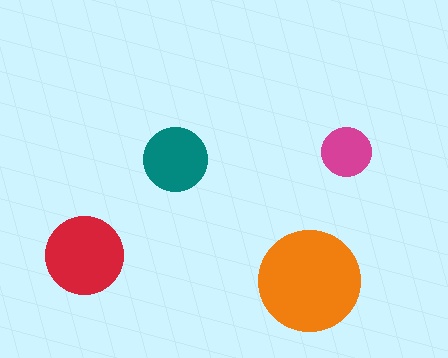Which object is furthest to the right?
The magenta circle is rightmost.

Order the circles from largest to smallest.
the orange one, the red one, the teal one, the magenta one.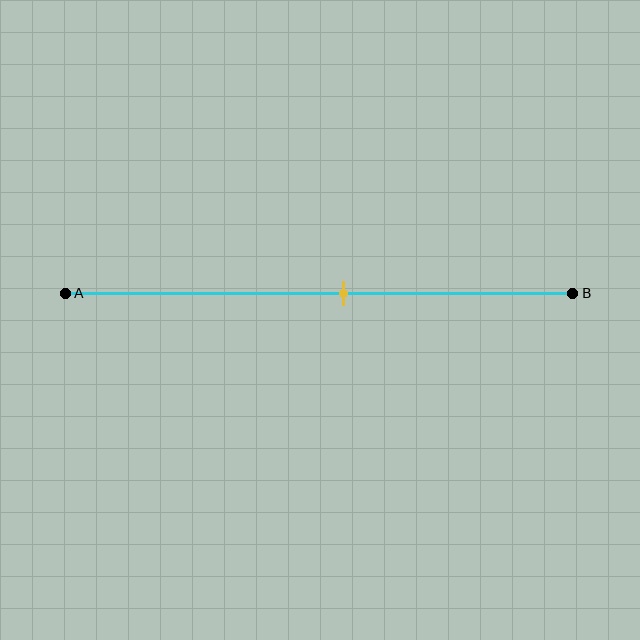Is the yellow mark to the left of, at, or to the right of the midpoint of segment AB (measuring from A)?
The yellow mark is to the right of the midpoint of segment AB.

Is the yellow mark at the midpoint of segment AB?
No, the mark is at about 55% from A, not at the 50% midpoint.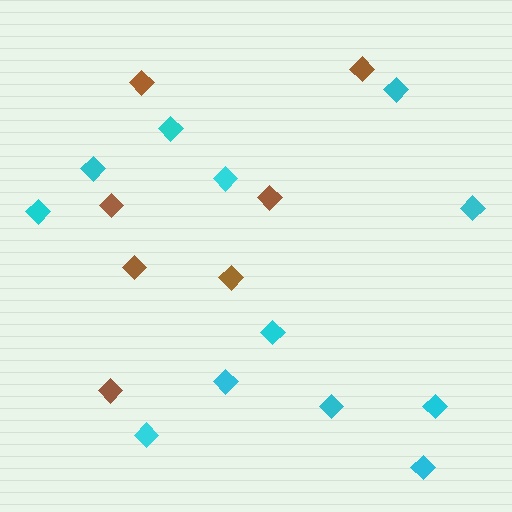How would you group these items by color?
There are 2 groups: one group of brown diamonds (7) and one group of cyan diamonds (12).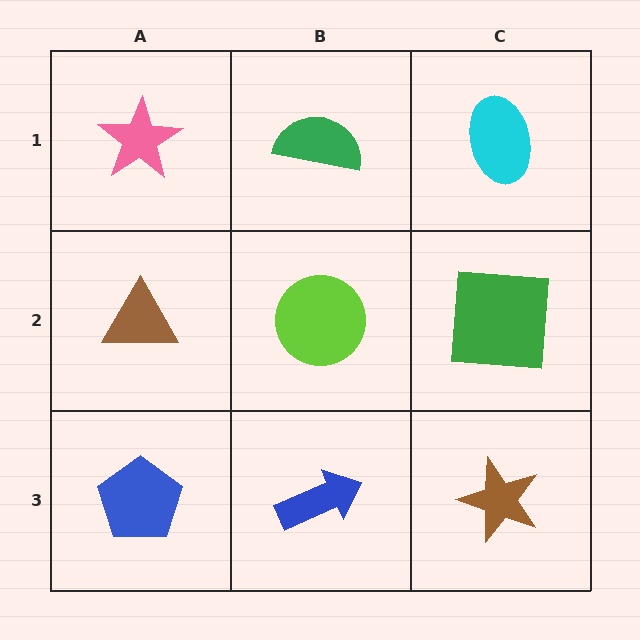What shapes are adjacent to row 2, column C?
A cyan ellipse (row 1, column C), a brown star (row 3, column C), a lime circle (row 2, column B).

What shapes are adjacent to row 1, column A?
A brown triangle (row 2, column A), a green semicircle (row 1, column B).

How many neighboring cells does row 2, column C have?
3.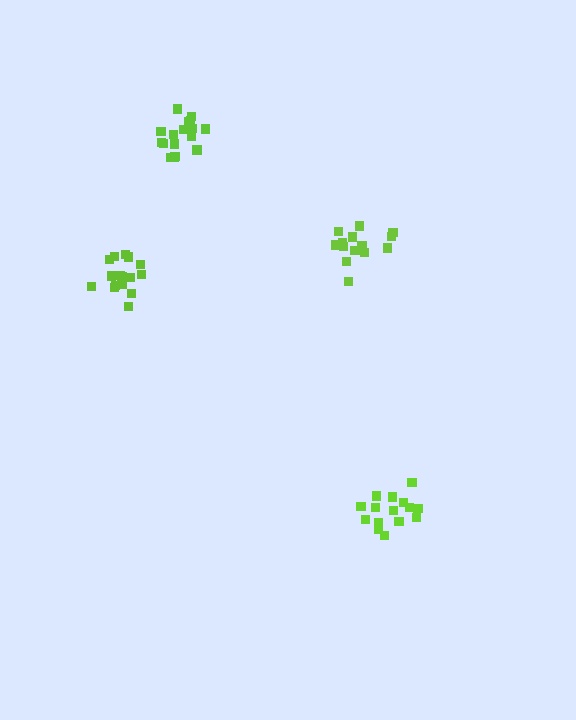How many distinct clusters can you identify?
There are 4 distinct clusters.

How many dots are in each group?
Group 1: 15 dots, Group 2: 14 dots, Group 3: 17 dots, Group 4: 17 dots (63 total).